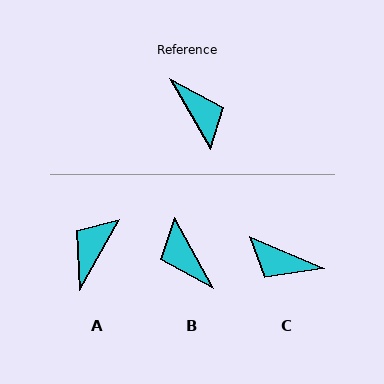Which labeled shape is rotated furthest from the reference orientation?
B, about 179 degrees away.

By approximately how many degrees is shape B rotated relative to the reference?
Approximately 179 degrees counter-clockwise.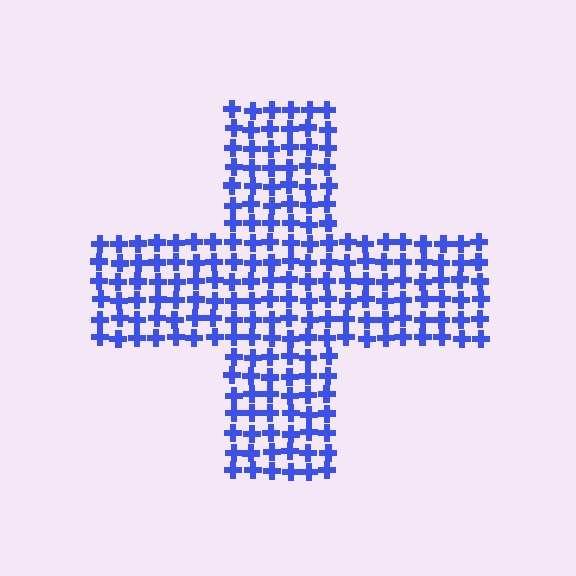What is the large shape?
The large shape is a cross.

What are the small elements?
The small elements are crosses.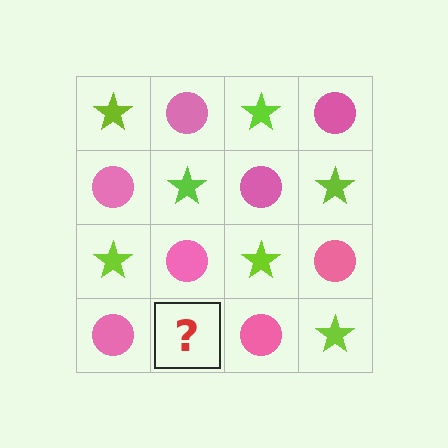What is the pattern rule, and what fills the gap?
The rule is that it alternates lime star and pink circle in a checkerboard pattern. The gap should be filled with a lime star.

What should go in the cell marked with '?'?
The missing cell should contain a lime star.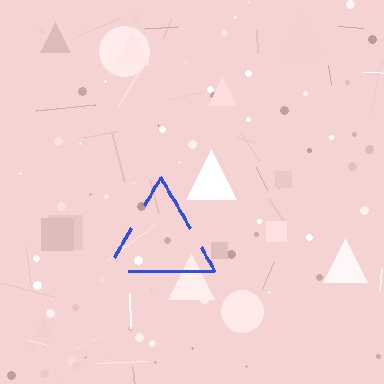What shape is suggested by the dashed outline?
The dashed outline suggests a triangle.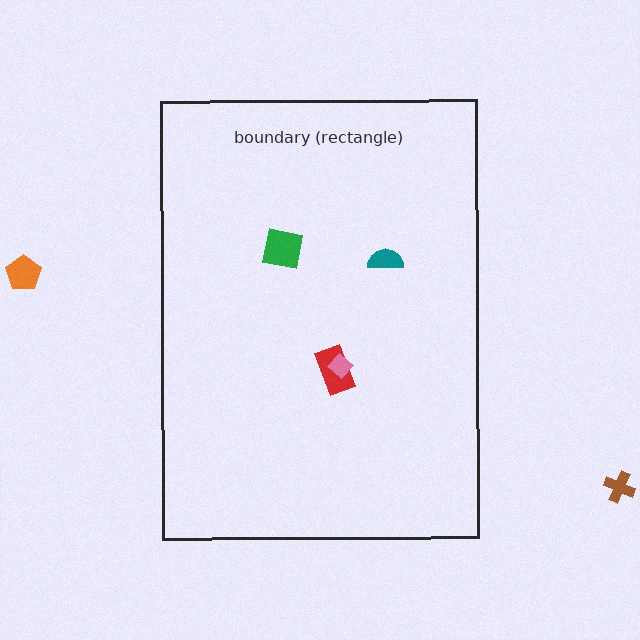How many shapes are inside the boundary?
4 inside, 2 outside.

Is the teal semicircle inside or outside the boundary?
Inside.